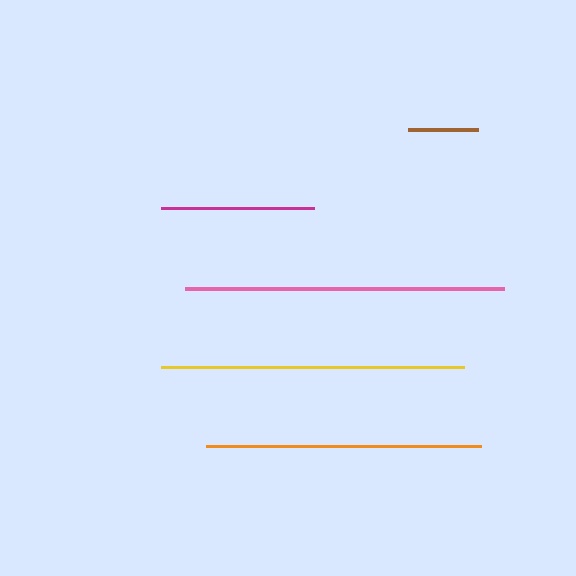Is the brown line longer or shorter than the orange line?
The orange line is longer than the brown line.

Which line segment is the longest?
The pink line is the longest at approximately 319 pixels.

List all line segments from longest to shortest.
From longest to shortest: pink, yellow, orange, magenta, brown.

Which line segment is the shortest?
The brown line is the shortest at approximately 70 pixels.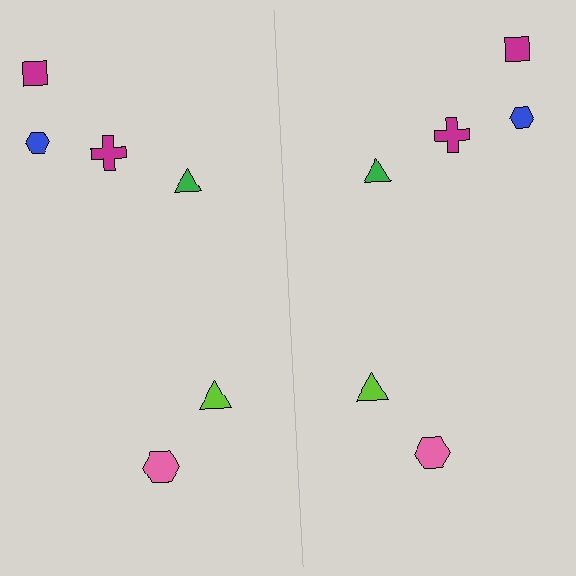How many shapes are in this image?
There are 12 shapes in this image.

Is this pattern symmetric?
Yes, this pattern has bilateral (reflection) symmetry.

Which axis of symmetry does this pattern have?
The pattern has a vertical axis of symmetry running through the center of the image.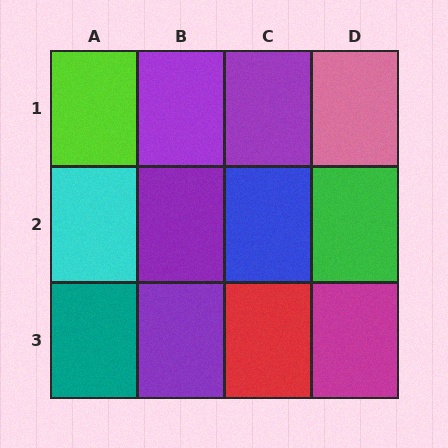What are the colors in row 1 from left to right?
Lime, purple, purple, pink.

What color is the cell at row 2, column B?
Purple.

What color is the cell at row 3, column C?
Red.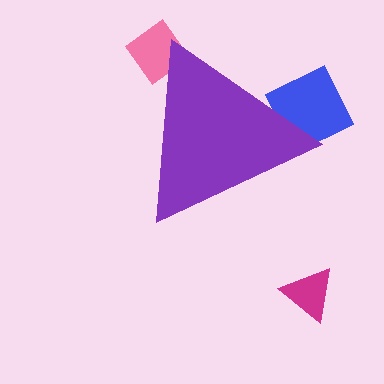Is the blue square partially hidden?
Yes, the blue square is partially hidden behind the purple triangle.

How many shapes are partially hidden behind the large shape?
2 shapes are partially hidden.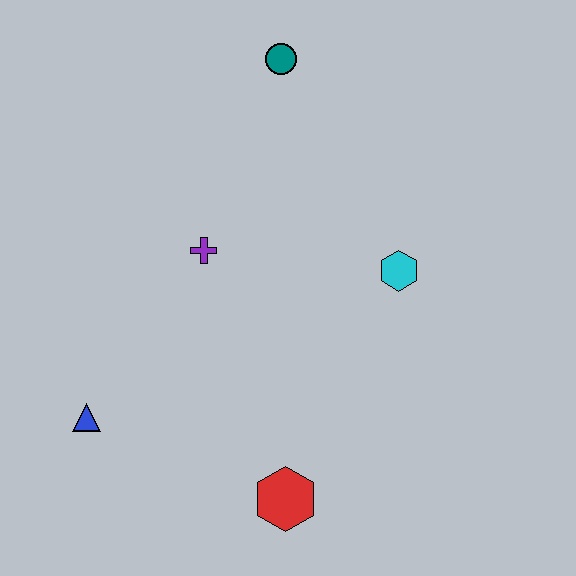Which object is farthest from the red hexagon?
The teal circle is farthest from the red hexagon.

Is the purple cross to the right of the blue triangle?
Yes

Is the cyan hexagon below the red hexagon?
No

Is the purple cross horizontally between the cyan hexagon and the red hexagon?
No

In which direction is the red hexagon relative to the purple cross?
The red hexagon is below the purple cross.